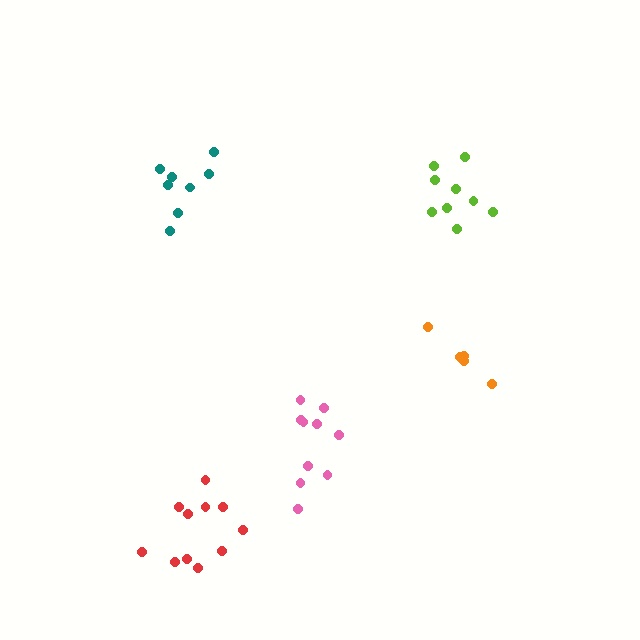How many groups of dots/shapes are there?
There are 5 groups.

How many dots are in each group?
Group 1: 8 dots, Group 2: 10 dots, Group 3: 5 dots, Group 4: 9 dots, Group 5: 11 dots (43 total).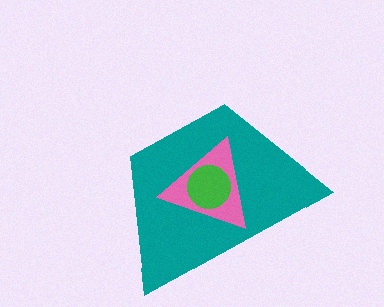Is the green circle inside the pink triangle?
Yes.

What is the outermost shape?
The teal trapezoid.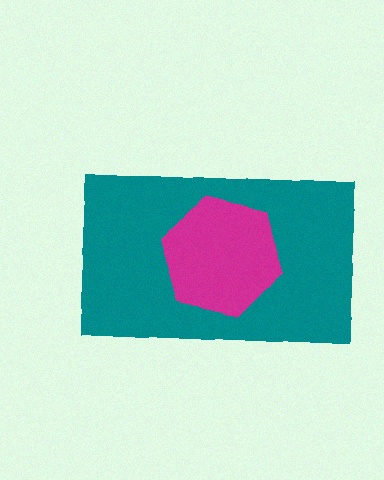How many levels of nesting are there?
2.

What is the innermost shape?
The magenta hexagon.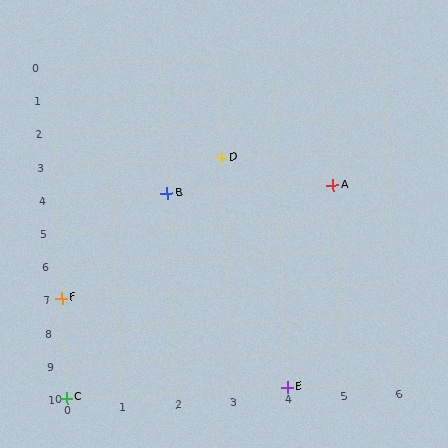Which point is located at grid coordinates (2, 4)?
Point B is at (2, 4).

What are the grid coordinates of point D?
Point D is at grid coordinates (3, 3).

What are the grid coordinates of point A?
Point A is at grid coordinates (5, 4).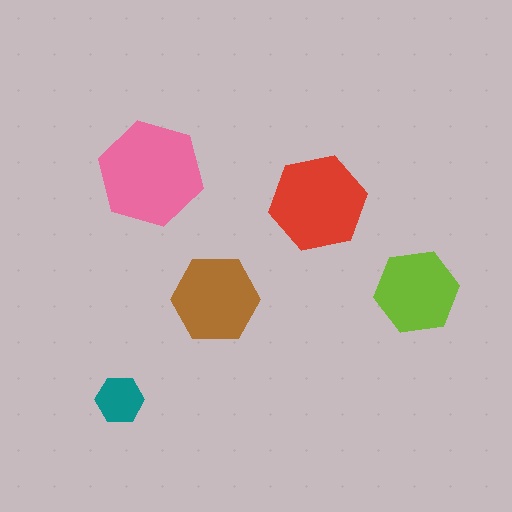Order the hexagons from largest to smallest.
the pink one, the red one, the brown one, the lime one, the teal one.